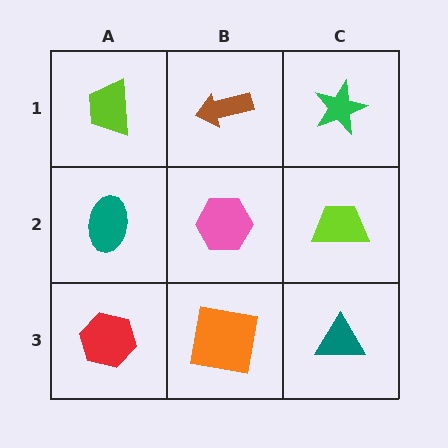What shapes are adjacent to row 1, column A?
A teal ellipse (row 2, column A), a brown arrow (row 1, column B).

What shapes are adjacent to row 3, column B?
A pink hexagon (row 2, column B), a red hexagon (row 3, column A), a teal triangle (row 3, column C).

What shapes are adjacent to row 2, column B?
A brown arrow (row 1, column B), an orange square (row 3, column B), a teal ellipse (row 2, column A), a lime trapezoid (row 2, column C).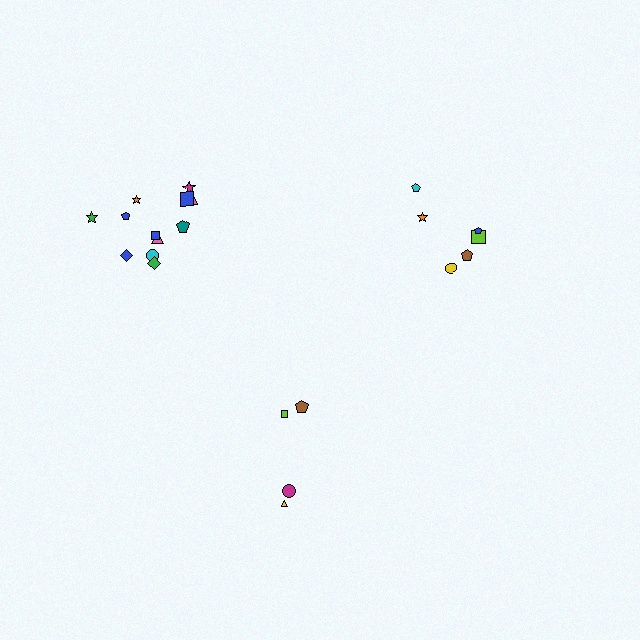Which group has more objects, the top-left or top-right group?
The top-left group.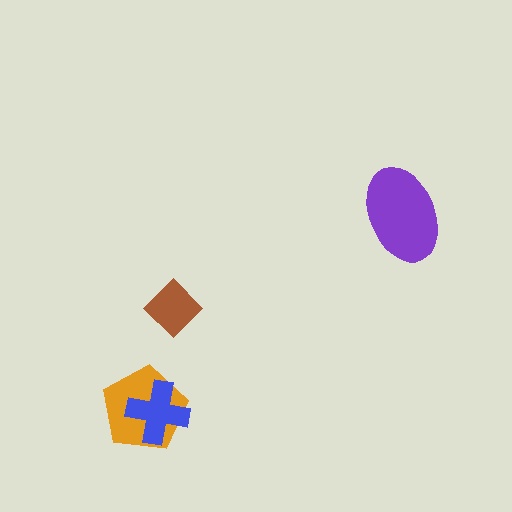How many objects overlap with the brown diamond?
0 objects overlap with the brown diamond.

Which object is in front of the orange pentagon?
The blue cross is in front of the orange pentagon.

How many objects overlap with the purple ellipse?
0 objects overlap with the purple ellipse.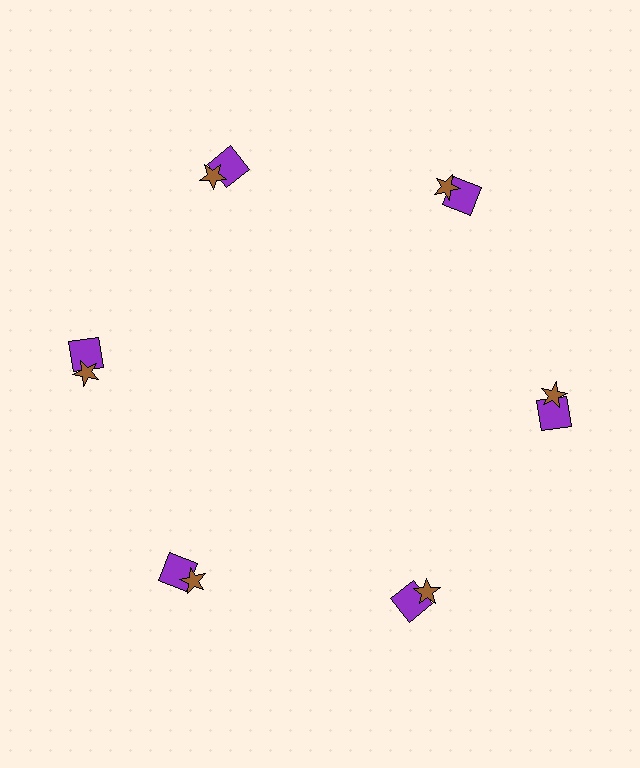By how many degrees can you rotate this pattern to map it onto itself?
The pattern maps onto itself every 60 degrees of rotation.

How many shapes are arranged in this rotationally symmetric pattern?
There are 12 shapes, arranged in 6 groups of 2.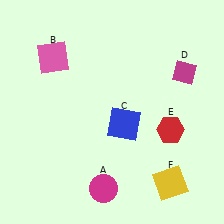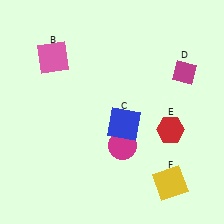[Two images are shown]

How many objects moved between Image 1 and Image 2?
1 object moved between the two images.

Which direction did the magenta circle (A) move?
The magenta circle (A) moved up.